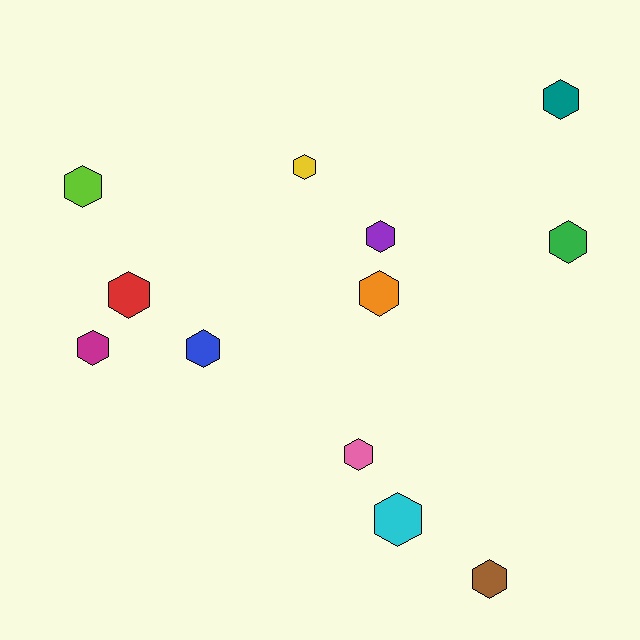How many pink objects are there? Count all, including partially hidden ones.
There is 1 pink object.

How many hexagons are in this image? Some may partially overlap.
There are 12 hexagons.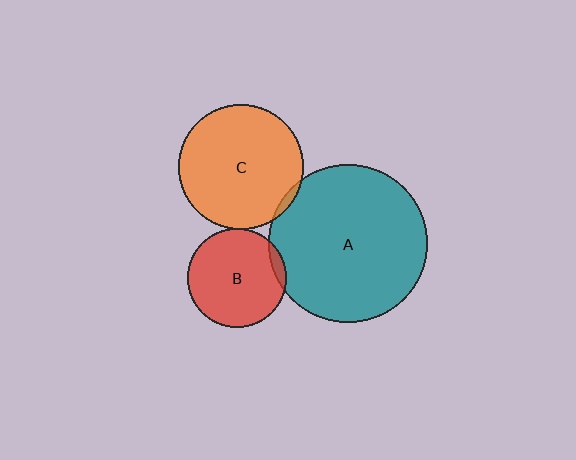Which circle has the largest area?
Circle A (teal).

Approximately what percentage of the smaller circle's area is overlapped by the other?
Approximately 5%.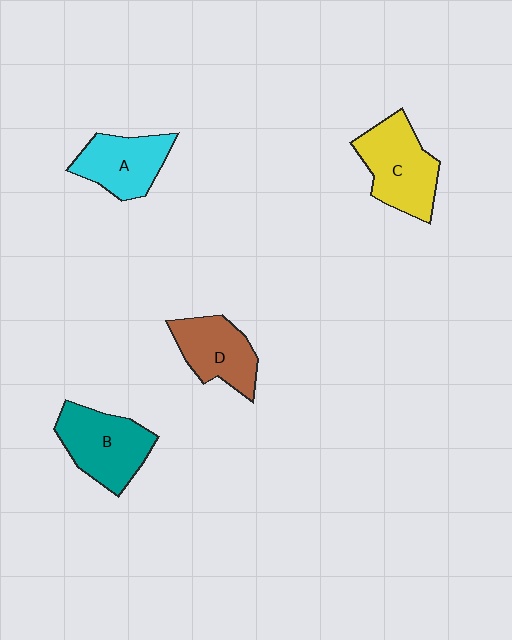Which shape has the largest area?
Shape C (yellow).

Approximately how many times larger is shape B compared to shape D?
Approximately 1.2 times.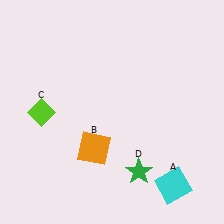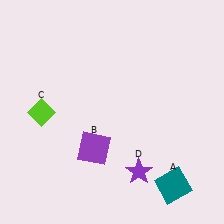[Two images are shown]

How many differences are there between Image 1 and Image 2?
There are 3 differences between the two images.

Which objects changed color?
A changed from cyan to teal. B changed from orange to purple. D changed from green to purple.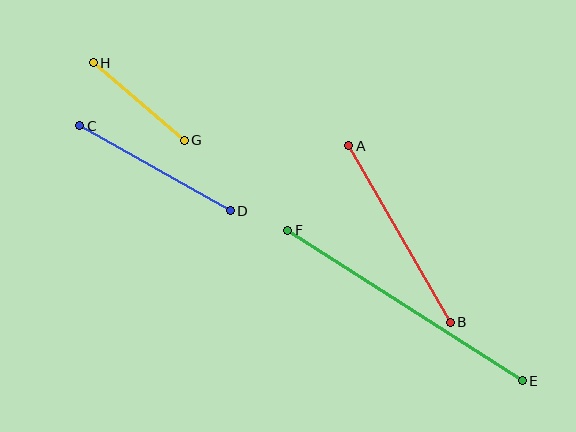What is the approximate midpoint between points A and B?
The midpoint is at approximately (400, 234) pixels.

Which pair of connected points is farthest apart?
Points E and F are farthest apart.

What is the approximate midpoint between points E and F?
The midpoint is at approximately (405, 306) pixels.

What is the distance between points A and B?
The distance is approximately 203 pixels.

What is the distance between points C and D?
The distance is approximately 173 pixels.